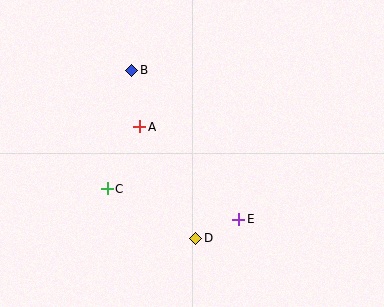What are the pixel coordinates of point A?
Point A is at (140, 127).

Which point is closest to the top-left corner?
Point B is closest to the top-left corner.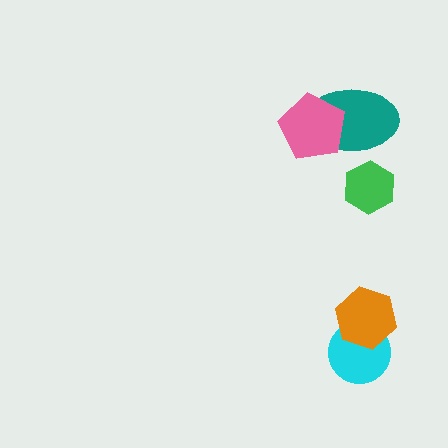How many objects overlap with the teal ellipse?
1 object overlaps with the teal ellipse.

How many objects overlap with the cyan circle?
1 object overlaps with the cyan circle.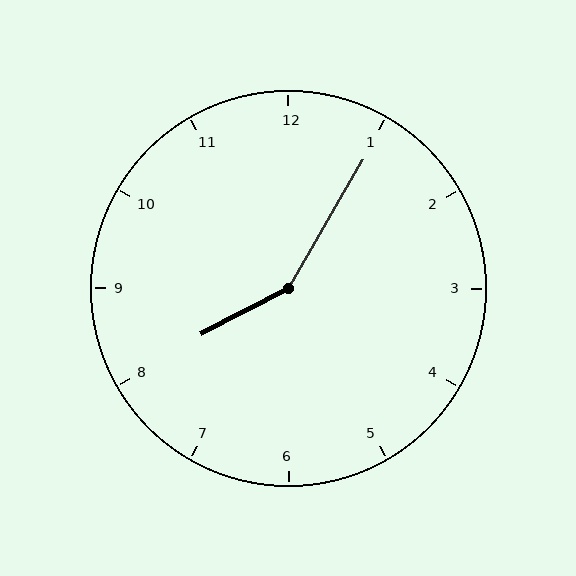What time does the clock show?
8:05.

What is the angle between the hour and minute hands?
Approximately 148 degrees.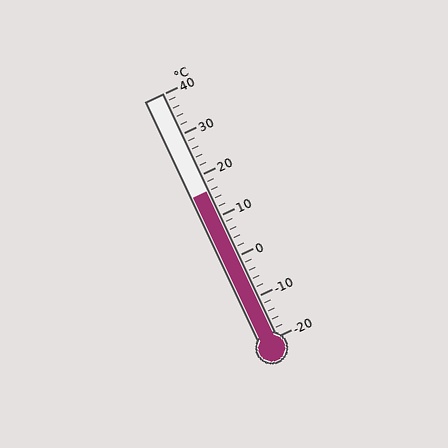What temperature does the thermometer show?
The thermometer shows approximately 16°C.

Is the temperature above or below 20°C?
The temperature is below 20°C.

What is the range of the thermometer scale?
The thermometer scale ranges from -20°C to 40°C.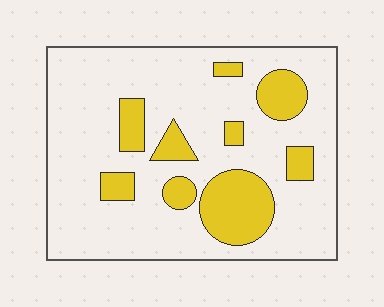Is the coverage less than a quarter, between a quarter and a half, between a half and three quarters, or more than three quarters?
Less than a quarter.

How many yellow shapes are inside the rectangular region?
9.